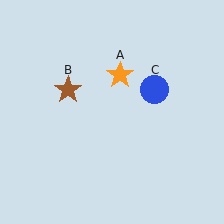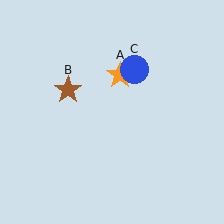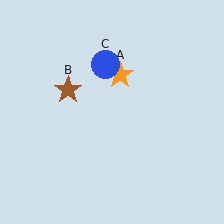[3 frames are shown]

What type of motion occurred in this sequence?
The blue circle (object C) rotated counterclockwise around the center of the scene.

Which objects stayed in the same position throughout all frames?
Orange star (object A) and brown star (object B) remained stationary.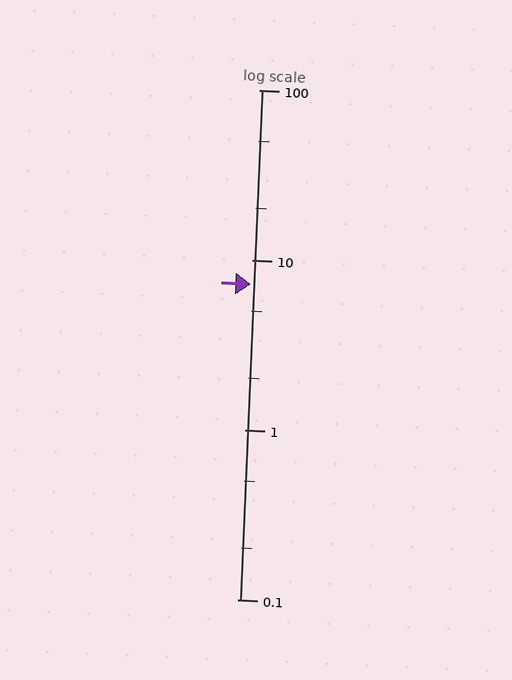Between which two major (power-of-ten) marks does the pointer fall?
The pointer is between 1 and 10.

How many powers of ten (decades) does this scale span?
The scale spans 3 decades, from 0.1 to 100.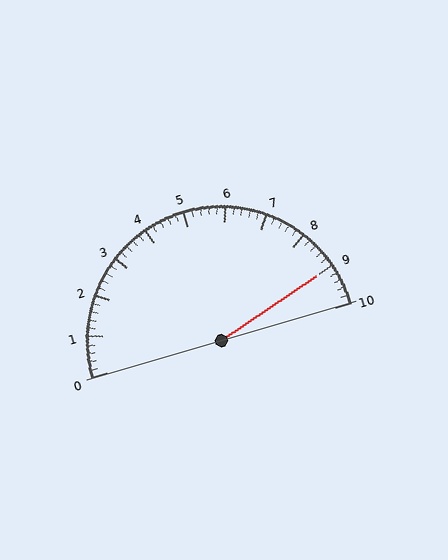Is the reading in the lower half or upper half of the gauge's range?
The reading is in the upper half of the range (0 to 10).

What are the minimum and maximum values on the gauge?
The gauge ranges from 0 to 10.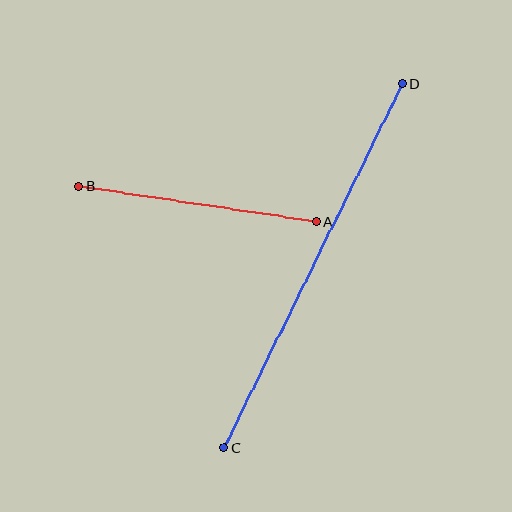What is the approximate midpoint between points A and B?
The midpoint is at approximately (197, 204) pixels.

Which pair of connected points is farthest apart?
Points C and D are farthest apart.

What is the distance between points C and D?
The distance is approximately 406 pixels.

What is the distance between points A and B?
The distance is approximately 239 pixels.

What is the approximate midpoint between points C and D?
The midpoint is at approximately (313, 266) pixels.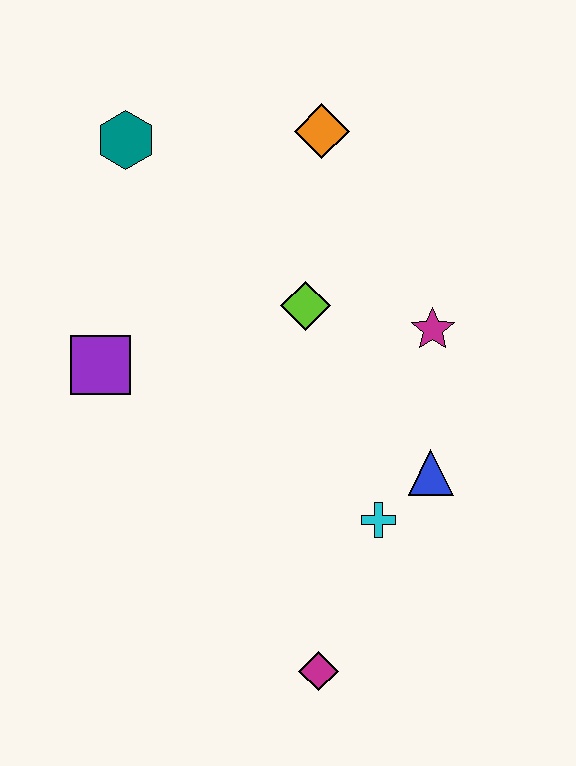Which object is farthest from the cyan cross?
The teal hexagon is farthest from the cyan cross.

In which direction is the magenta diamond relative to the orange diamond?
The magenta diamond is below the orange diamond.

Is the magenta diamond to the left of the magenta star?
Yes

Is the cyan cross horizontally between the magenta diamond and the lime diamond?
No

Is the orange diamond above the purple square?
Yes